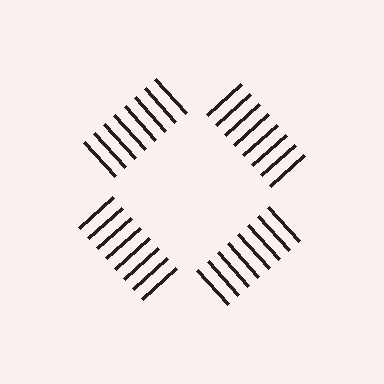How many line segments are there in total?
32 — 8 along each of the 4 edges.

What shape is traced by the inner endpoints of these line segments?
An illusory square — the line segments terminate on its edges but no continuous stroke is drawn.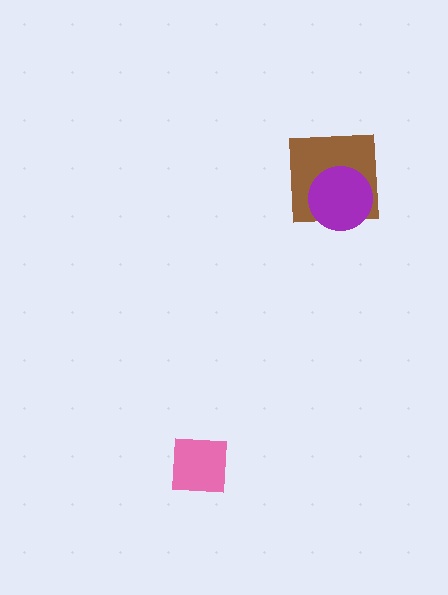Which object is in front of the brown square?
The purple circle is in front of the brown square.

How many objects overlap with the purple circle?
1 object overlaps with the purple circle.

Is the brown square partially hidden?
Yes, it is partially covered by another shape.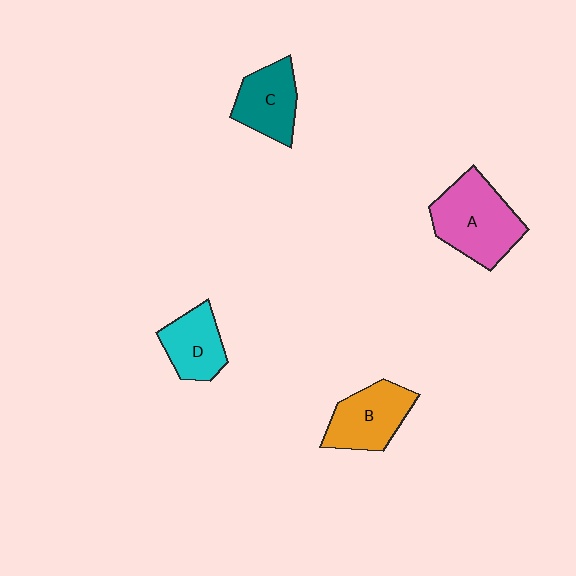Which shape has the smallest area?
Shape D (cyan).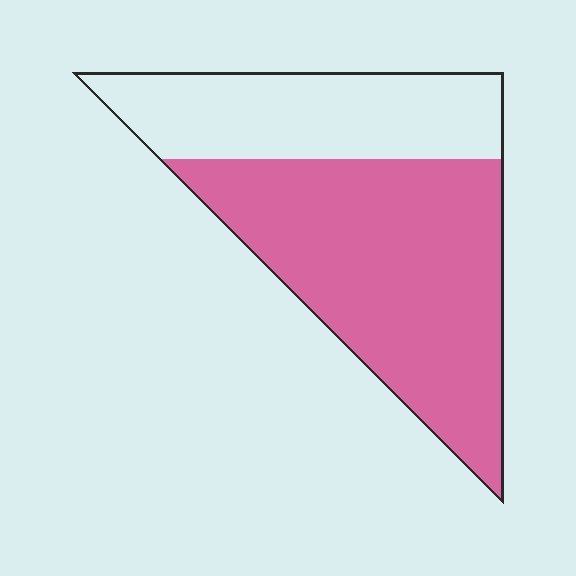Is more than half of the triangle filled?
Yes.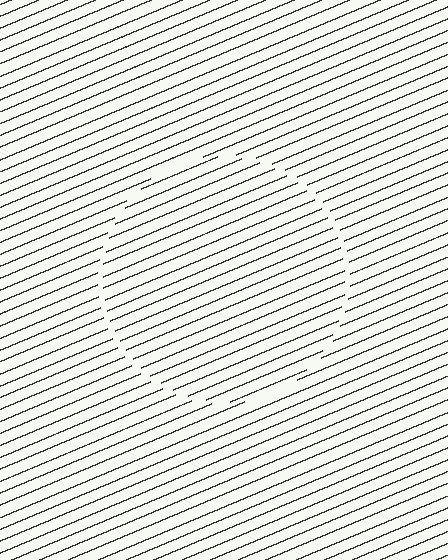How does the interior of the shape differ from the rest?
The interior of the shape contains the same grating, shifted by half a period — the contour is defined by the phase discontinuity where line-ends from the inner and outer gratings abut.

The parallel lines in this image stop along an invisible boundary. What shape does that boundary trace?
An illusory circle. The interior of the shape contains the same grating, shifted by half a period — the contour is defined by the phase discontinuity where line-ends from the inner and outer gratings abut.